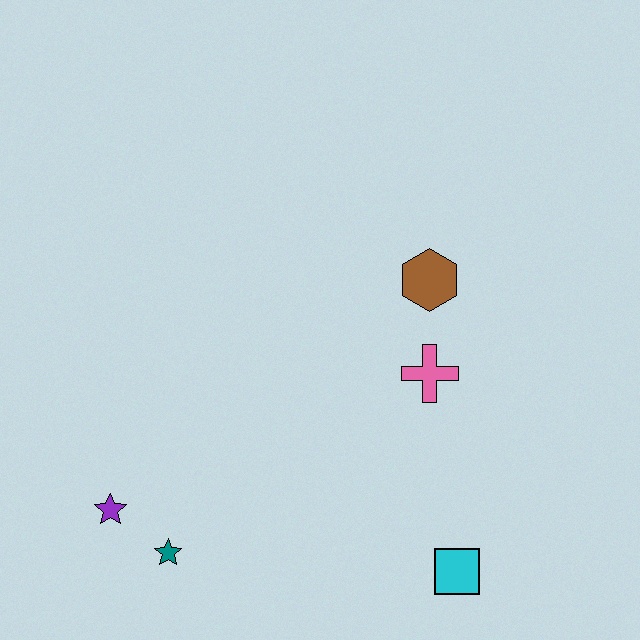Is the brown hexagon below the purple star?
No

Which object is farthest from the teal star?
The brown hexagon is farthest from the teal star.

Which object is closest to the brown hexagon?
The pink cross is closest to the brown hexagon.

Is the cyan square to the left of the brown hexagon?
No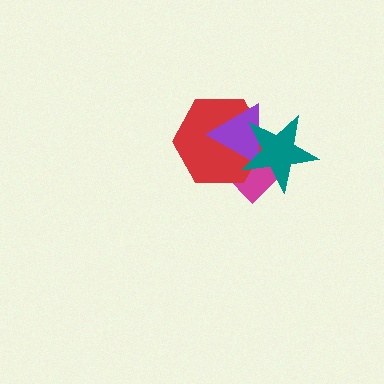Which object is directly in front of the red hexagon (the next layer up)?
The purple triangle is directly in front of the red hexagon.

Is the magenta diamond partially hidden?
Yes, it is partially covered by another shape.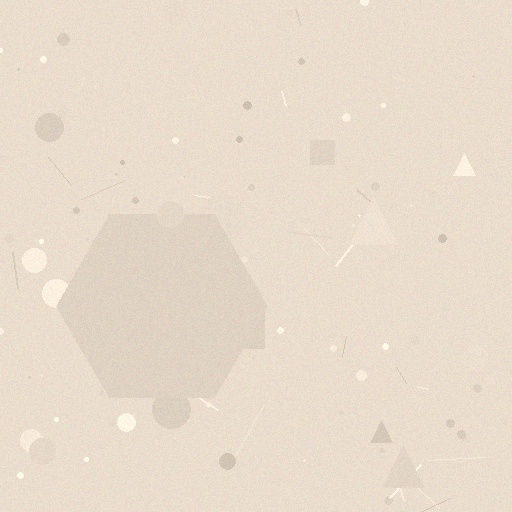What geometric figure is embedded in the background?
A hexagon is embedded in the background.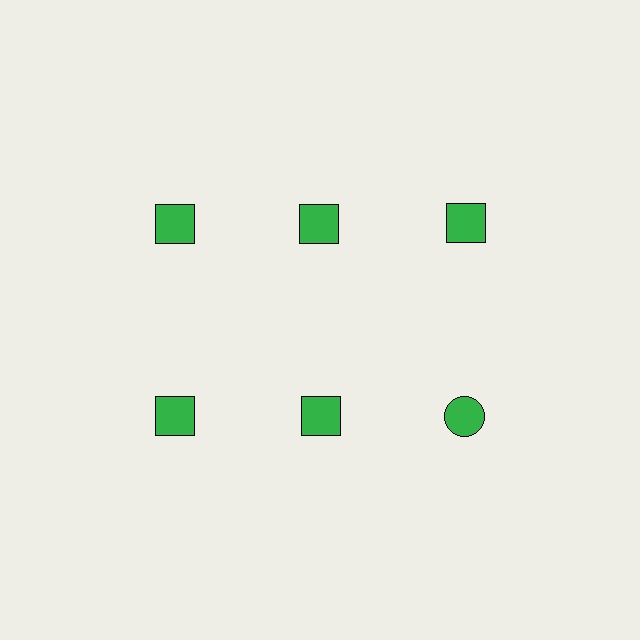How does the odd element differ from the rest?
It has a different shape: circle instead of square.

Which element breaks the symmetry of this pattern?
The green circle in the second row, center column breaks the symmetry. All other shapes are green squares.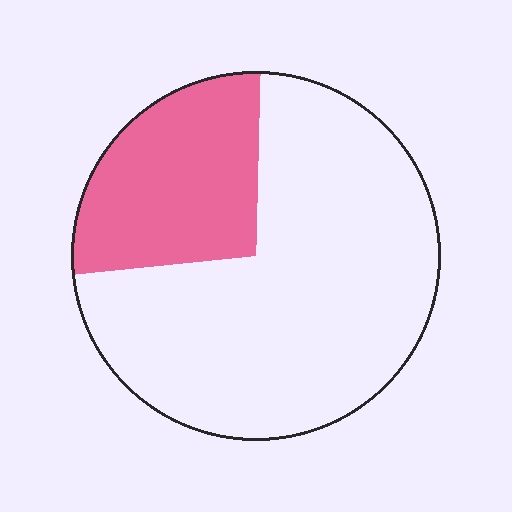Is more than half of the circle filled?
No.